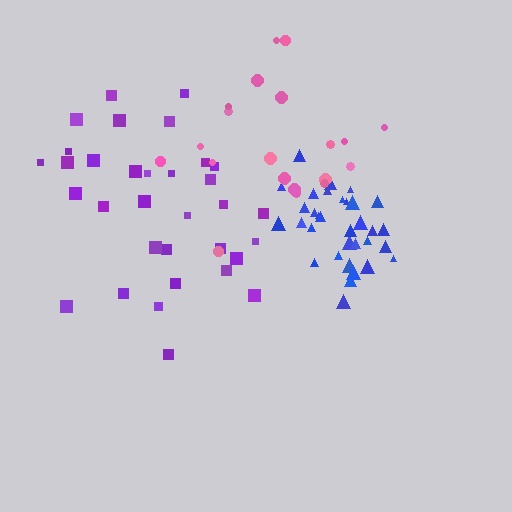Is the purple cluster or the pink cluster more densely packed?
Purple.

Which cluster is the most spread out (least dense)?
Pink.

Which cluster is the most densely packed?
Blue.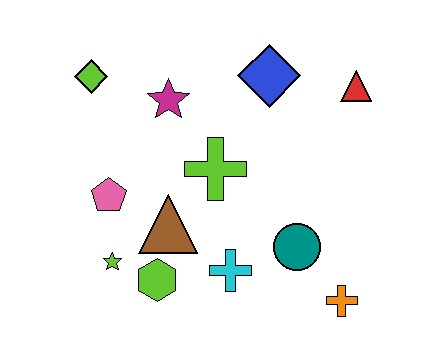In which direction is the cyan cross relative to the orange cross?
The cyan cross is to the left of the orange cross.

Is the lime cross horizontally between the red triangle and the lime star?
Yes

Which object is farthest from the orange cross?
The lime diamond is farthest from the orange cross.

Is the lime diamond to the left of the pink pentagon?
Yes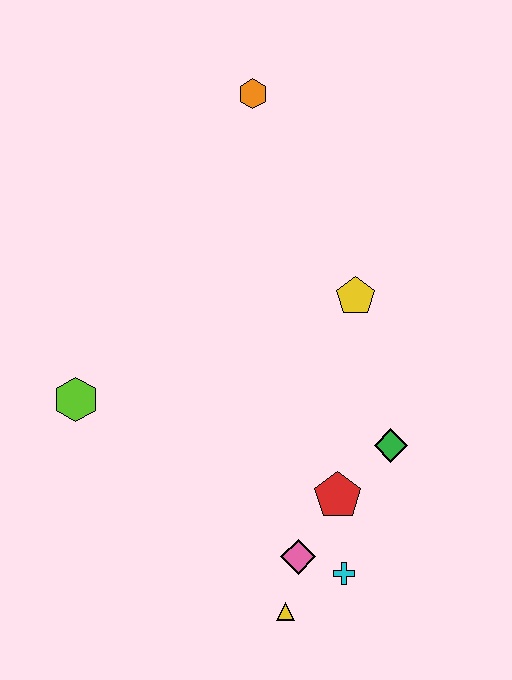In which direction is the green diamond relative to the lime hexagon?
The green diamond is to the right of the lime hexagon.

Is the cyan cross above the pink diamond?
No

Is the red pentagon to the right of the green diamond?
No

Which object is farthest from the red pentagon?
The orange hexagon is farthest from the red pentagon.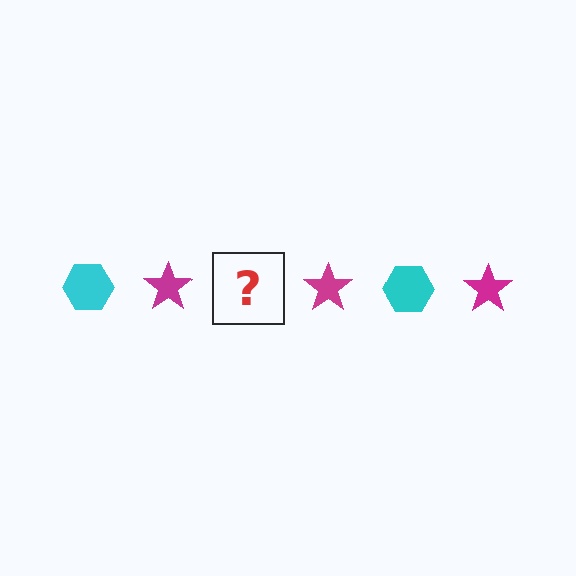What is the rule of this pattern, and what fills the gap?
The rule is that the pattern alternates between cyan hexagon and magenta star. The gap should be filled with a cyan hexagon.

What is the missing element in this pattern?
The missing element is a cyan hexagon.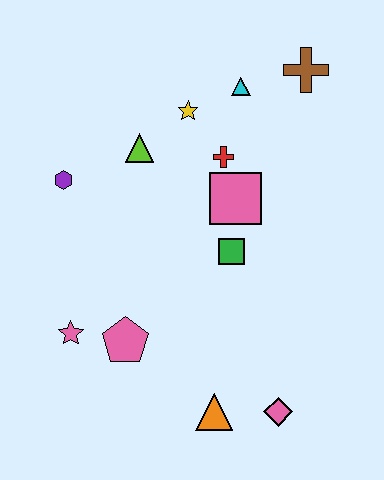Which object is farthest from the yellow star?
The pink diamond is farthest from the yellow star.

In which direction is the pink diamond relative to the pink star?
The pink diamond is to the right of the pink star.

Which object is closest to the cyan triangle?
The yellow star is closest to the cyan triangle.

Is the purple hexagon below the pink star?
No